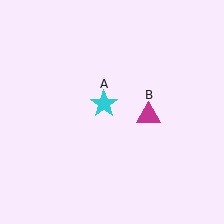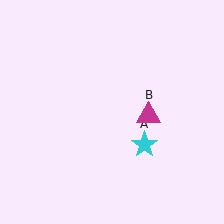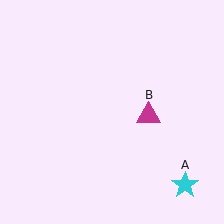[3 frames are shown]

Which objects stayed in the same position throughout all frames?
Magenta triangle (object B) remained stationary.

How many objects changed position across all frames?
1 object changed position: cyan star (object A).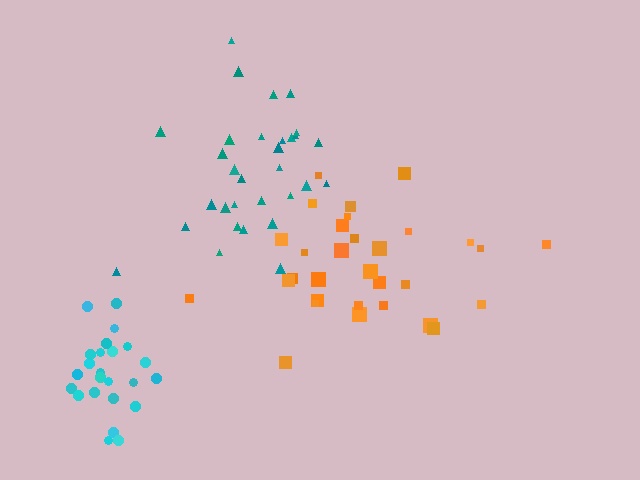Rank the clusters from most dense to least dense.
cyan, teal, orange.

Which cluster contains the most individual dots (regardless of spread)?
Orange (32).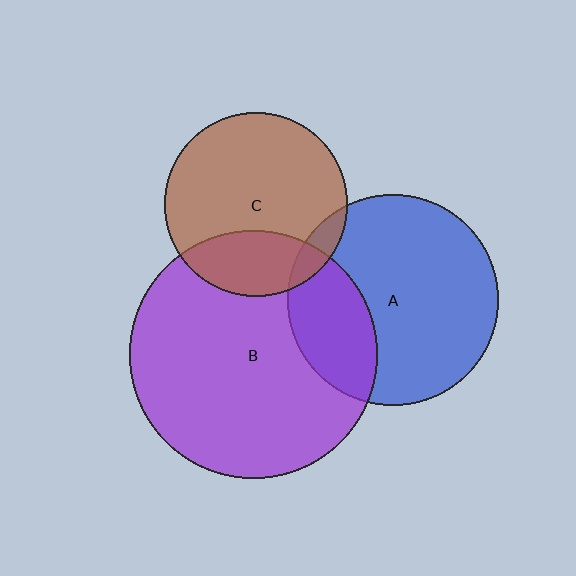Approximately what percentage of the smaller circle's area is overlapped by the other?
Approximately 25%.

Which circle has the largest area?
Circle B (purple).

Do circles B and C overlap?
Yes.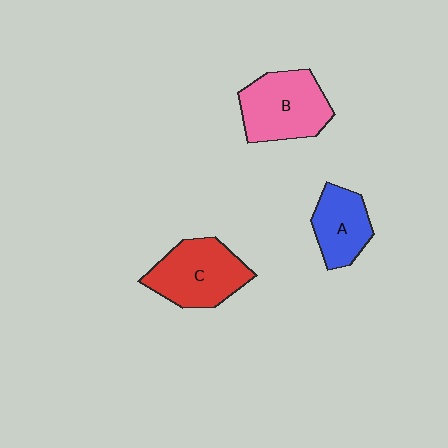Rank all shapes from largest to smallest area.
From largest to smallest: B (pink), C (red), A (blue).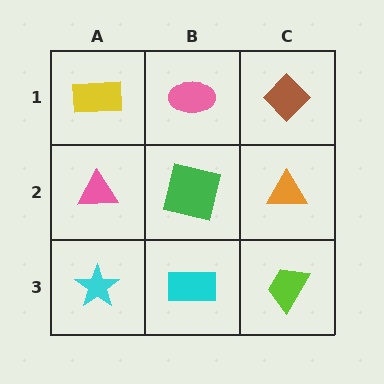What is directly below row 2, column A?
A cyan star.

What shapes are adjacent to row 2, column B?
A pink ellipse (row 1, column B), a cyan rectangle (row 3, column B), a pink triangle (row 2, column A), an orange triangle (row 2, column C).